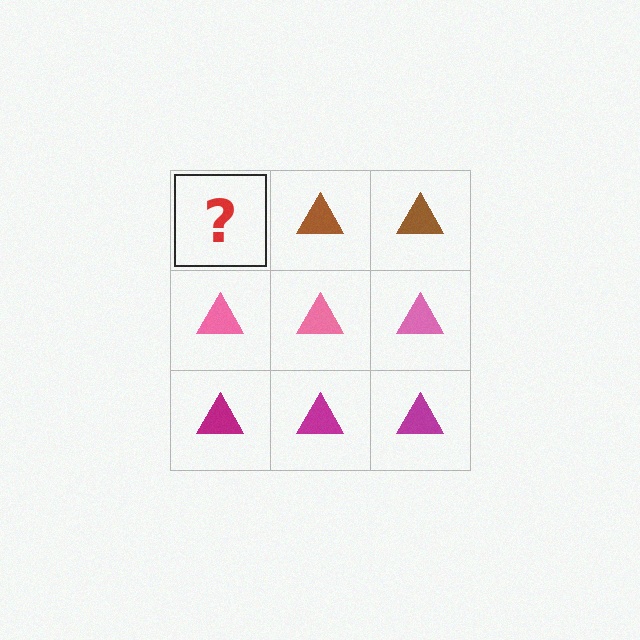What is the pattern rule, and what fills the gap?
The rule is that each row has a consistent color. The gap should be filled with a brown triangle.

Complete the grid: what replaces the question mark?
The question mark should be replaced with a brown triangle.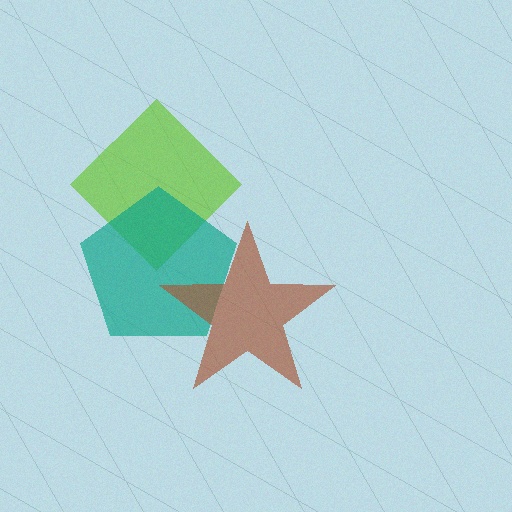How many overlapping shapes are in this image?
There are 3 overlapping shapes in the image.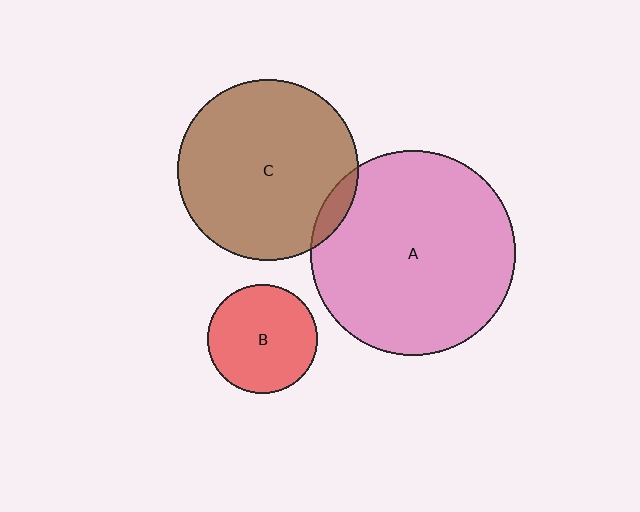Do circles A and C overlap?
Yes.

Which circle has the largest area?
Circle A (pink).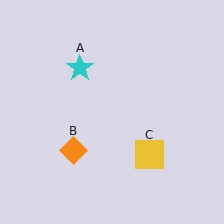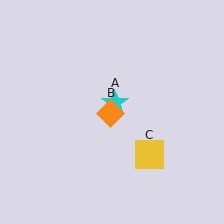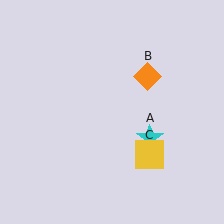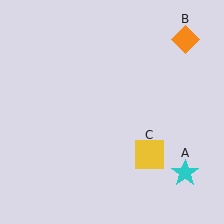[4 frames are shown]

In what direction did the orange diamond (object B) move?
The orange diamond (object B) moved up and to the right.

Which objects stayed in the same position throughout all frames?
Yellow square (object C) remained stationary.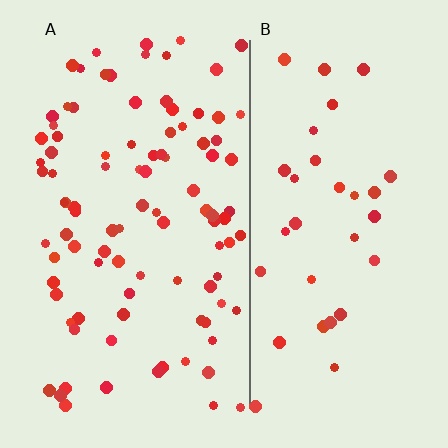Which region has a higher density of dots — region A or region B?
A (the left).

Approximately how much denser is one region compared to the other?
Approximately 2.8× — region A over region B.